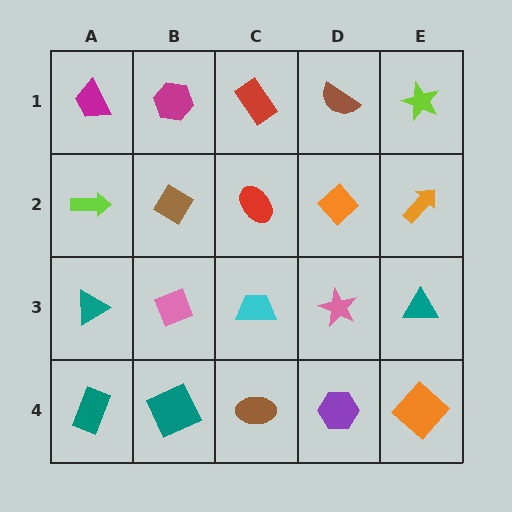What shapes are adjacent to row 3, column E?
An orange arrow (row 2, column E), an orange diamond (row 4, column E), a pink star (row 3, column D).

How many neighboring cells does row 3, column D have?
4.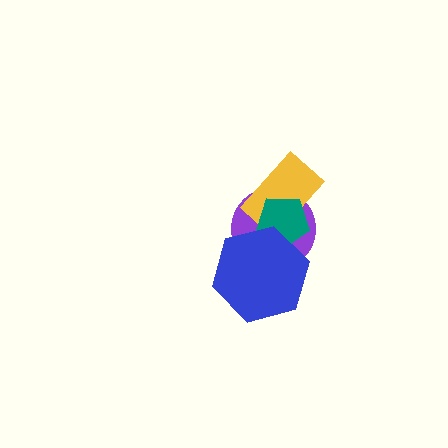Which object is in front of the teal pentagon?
The blue hexagon is in front of the teal pentagon.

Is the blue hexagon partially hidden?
No, no other shape covers it.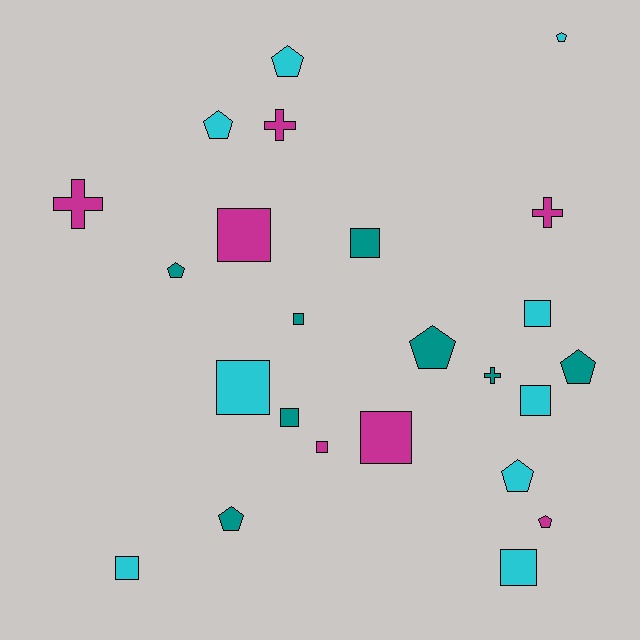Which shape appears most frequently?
Square, with 11 objects.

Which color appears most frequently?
Cyan, with 9 objects.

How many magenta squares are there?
There are 3 magenta squares.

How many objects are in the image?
There are 24 objects.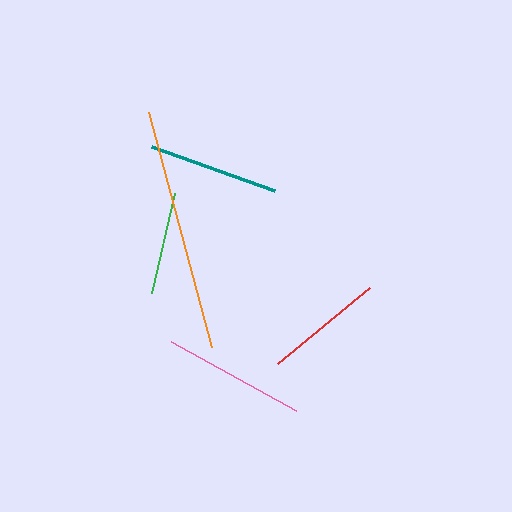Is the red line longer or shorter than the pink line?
The pink line is longer than the red line.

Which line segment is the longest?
The orange line is the longest at approximately 243 pixels.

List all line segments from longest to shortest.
From longest to shortest: orange, pink, teal, red, green.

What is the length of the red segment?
The red segment is approximately 119 pixels long.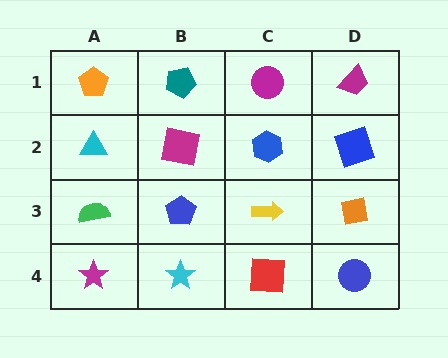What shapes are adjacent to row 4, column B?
A blue pentagon (row 3, column B), a magenta star (row 4, column A), a red square (row 4, column C).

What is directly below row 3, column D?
A blue circle.